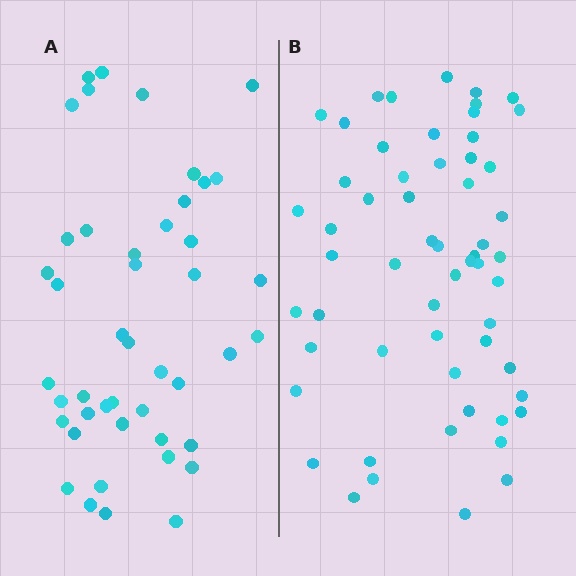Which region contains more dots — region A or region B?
Region B (the right region) has more dots.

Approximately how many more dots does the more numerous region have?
Region B has approximately 15 more dots than region A.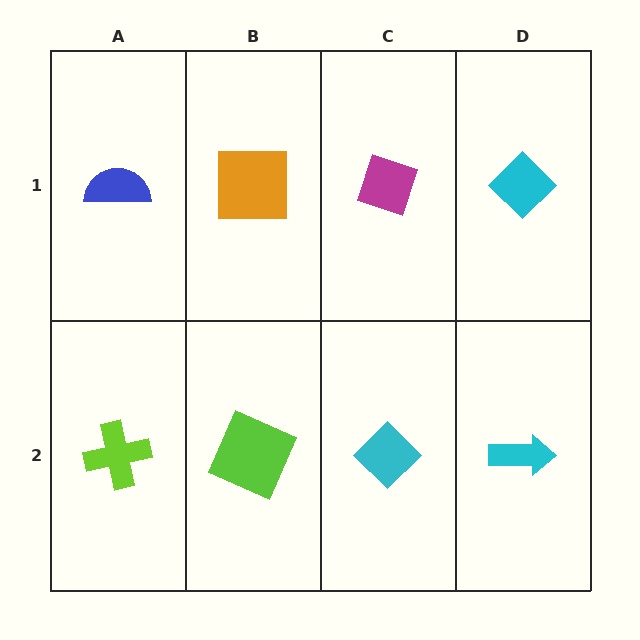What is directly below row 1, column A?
A lime cross.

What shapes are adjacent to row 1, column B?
A lime square (row 2, column B), a blue semicircle (row 1, column A), a magenta diamond (row 1, column C).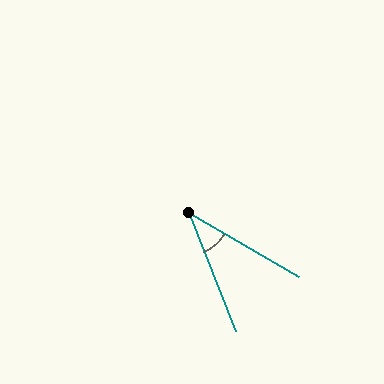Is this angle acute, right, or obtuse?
It is acute.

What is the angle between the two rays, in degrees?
Approximately 38 degrees.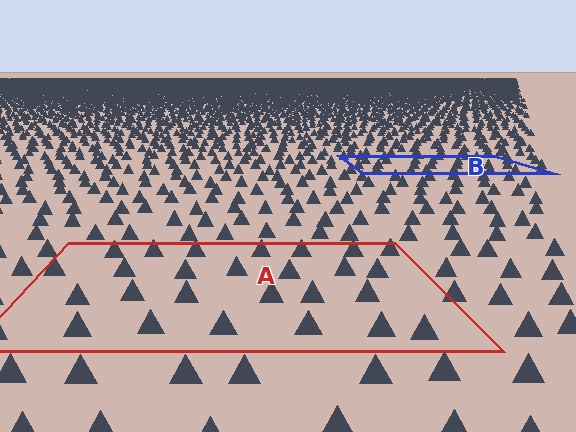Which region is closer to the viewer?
Region A is closer. The texture elements there are larger and more spread out.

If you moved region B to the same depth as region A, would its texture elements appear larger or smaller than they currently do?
They would appear larger. At a closer depth, the same texture elements are projected at a bigger on-screen size.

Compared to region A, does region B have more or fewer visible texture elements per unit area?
Region B has more texture elements per unit area — they are packed more densely because it is farther away.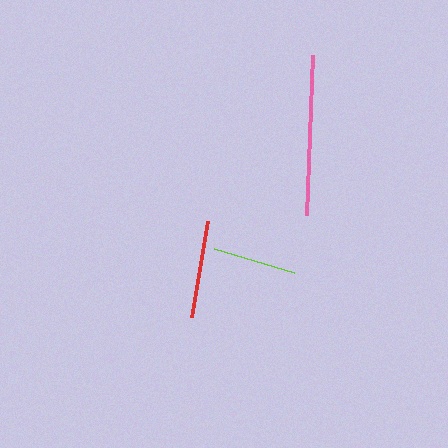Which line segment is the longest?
The pink line is the longest at approximately 159 pixels.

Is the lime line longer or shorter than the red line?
The red line is longer than the lime line.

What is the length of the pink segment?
The pink segment is approximately 159 pixels long.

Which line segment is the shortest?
The lime line is the shortest at approximately 83 pixels.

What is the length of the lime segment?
The lime segment is approximately 83 pixels long.